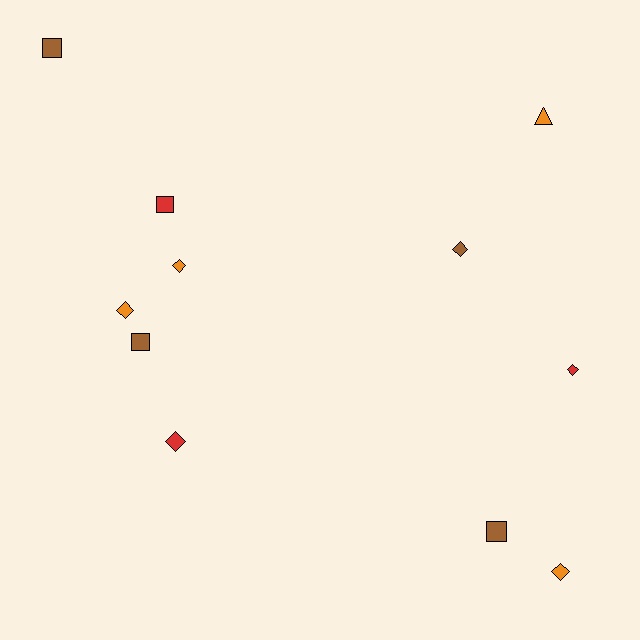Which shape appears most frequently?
Diamond, with 6 objects.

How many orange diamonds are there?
There are 3 orange diamonds.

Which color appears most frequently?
Orange, with 4 objects.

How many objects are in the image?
There are 11 objects.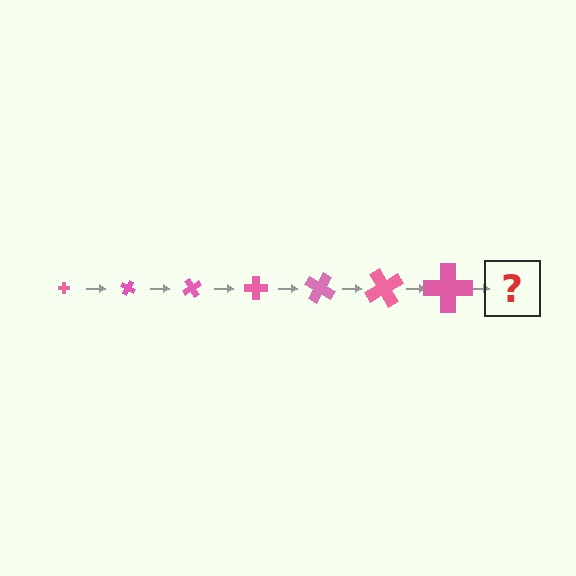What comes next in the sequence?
The next element should be a cross, larger than the previous one and rotated 210 degrees from the start.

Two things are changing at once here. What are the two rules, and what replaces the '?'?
The two rules are that the cross grows larger each step and it rotates 30 degrees each step. The '?' should be a cross, larger than the previous one and rotated 210 degrees from the start.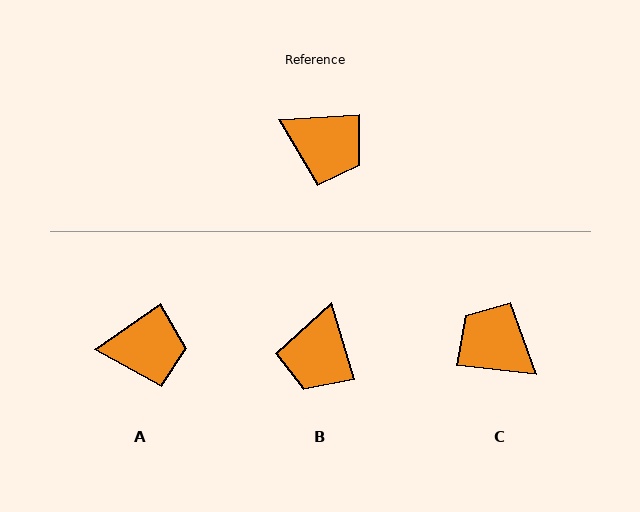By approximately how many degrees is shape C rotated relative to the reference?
Approximately 170 degrees counter-clockwise.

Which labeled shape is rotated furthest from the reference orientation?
C, about 170 degrees away.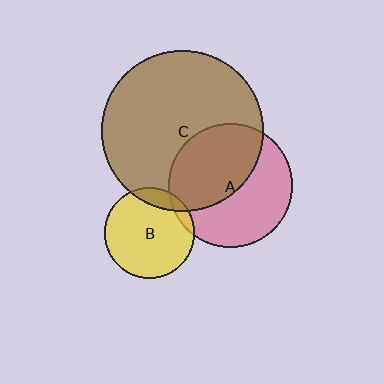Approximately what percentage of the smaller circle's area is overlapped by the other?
Approximately 5%.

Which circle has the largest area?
Circle C (brown).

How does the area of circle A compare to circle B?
Approximately 1.9 times.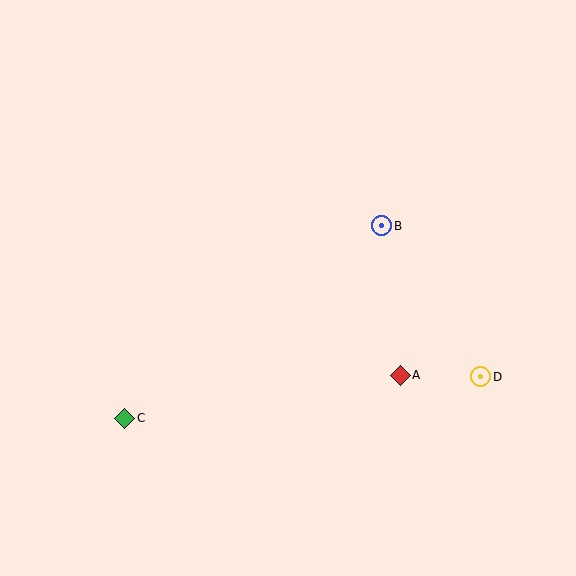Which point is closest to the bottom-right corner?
Point D is closest to the bottom-right corner.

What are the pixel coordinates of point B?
Point B is at (382, 226).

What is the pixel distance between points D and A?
The distance between D and A is 80 pixels.